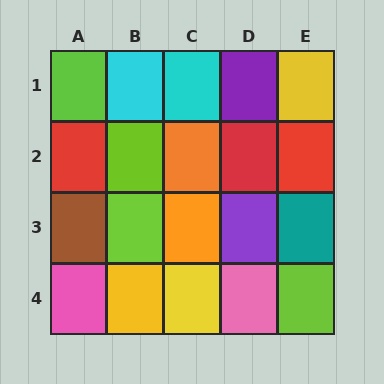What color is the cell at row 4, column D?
Pink.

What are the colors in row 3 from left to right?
Brown, lime, orange, purple, teal.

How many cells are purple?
2 cells are purple.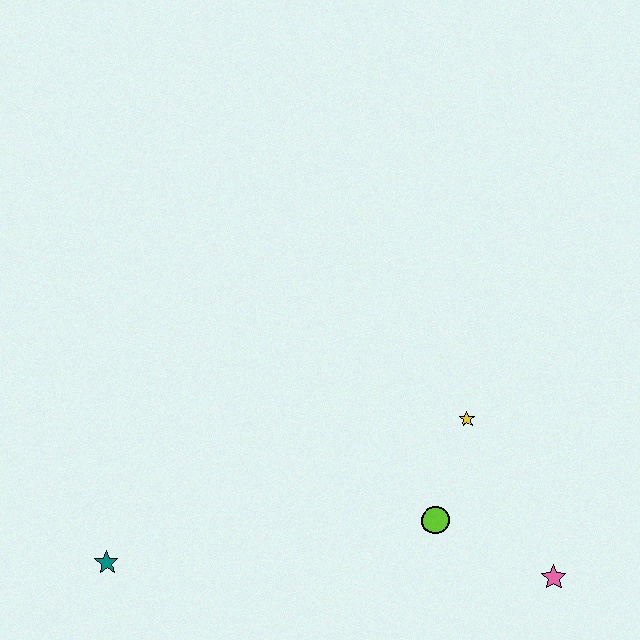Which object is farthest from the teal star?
The pink star is farthest from the teal star.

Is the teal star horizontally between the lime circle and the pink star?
No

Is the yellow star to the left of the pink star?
Yes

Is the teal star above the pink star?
Yes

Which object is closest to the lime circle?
The yellow star is closest to the lime circle.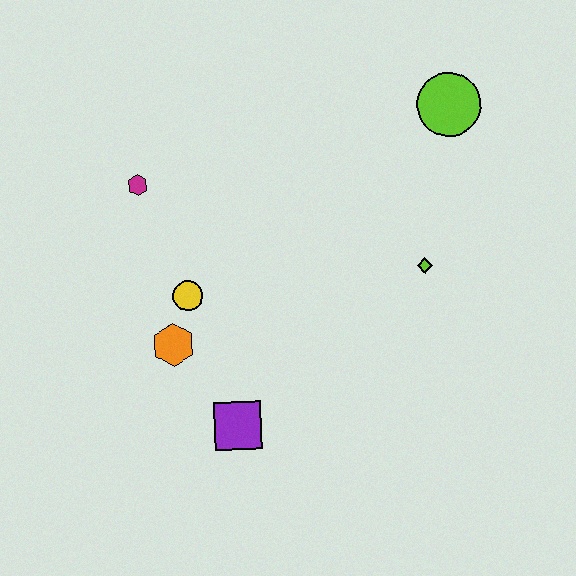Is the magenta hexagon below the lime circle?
Yes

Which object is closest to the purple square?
The orange hexagon is closest to the purple square.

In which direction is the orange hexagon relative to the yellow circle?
The orange hexagon is below the yellow circle.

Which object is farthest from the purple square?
The lime circle is farthest from the purple square.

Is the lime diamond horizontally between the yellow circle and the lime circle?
Yes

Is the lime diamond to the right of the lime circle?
No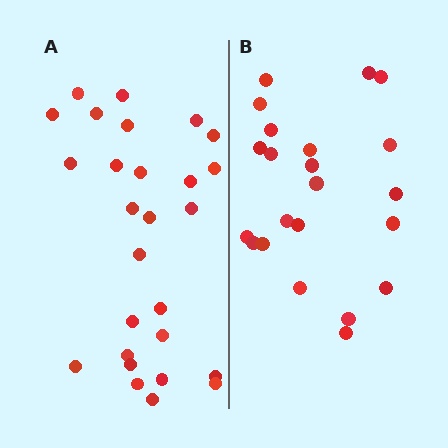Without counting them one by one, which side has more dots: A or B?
Region A (the left region) has more dots.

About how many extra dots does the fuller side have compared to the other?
Region A has about 5 more dots than region B.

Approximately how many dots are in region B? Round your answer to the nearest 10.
About 20 dots. (The exact count is 22, which rounds to 20.)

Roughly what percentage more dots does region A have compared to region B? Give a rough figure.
About 25% more.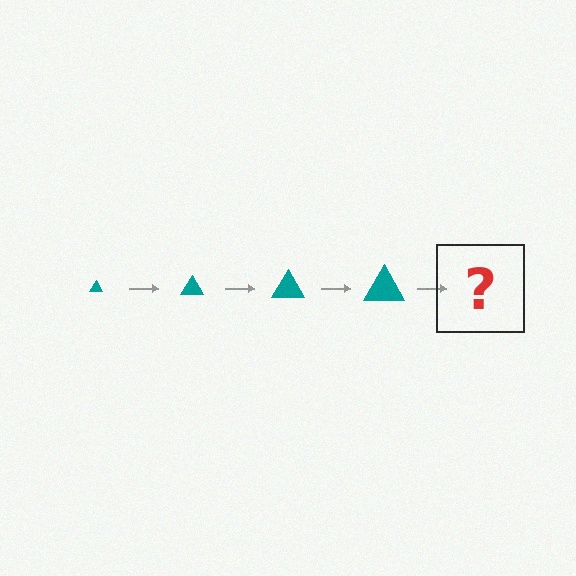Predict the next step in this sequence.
The next step is a teal triangle, larger than the previous one.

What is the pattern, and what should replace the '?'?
The pattern is that the triangle gets progressively larger each step. The '?' should be a teal triangle, larger than the previous one.